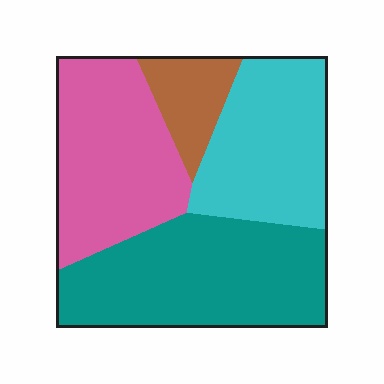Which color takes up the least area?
Brown, at roughly 10%.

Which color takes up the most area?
Teal, at roughly 35%.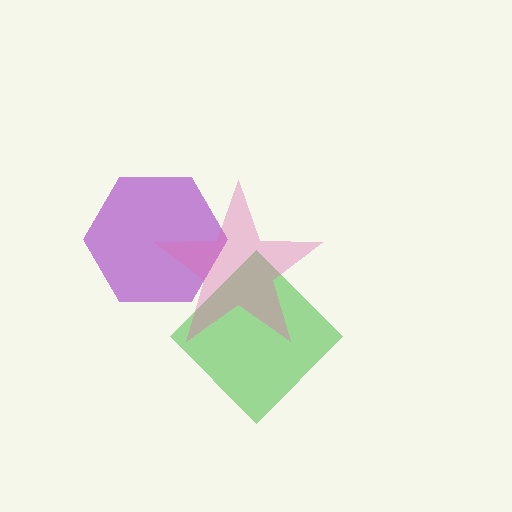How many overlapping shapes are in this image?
There are 3 overlapping shapes in the image.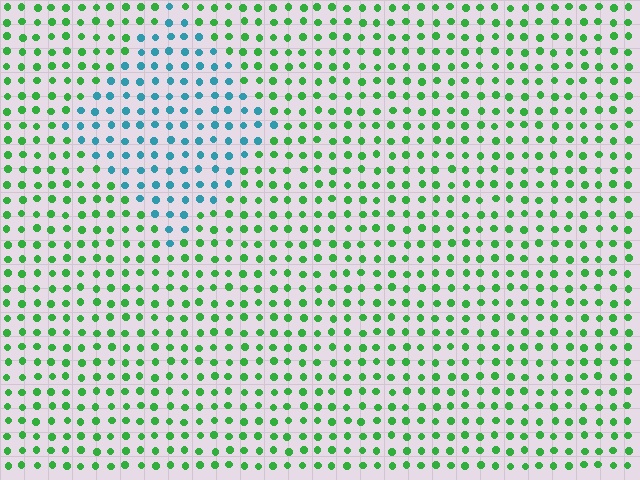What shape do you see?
I see a diamond.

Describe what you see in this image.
The image is filled with small green elements in a uniform arrangement. A diamond-shaped region is visible where the elements are tinted to a slightly different hue, forming a subtle color boundary.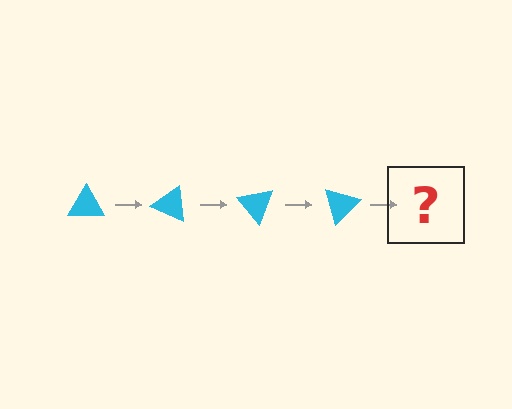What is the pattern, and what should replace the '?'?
The pattern is that the triangle rotates 25 degrees each step. The '?' should be a cyan triangle rotated 100 degrees.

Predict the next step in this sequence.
The next step is a cyan triangle rotated 100 degrees.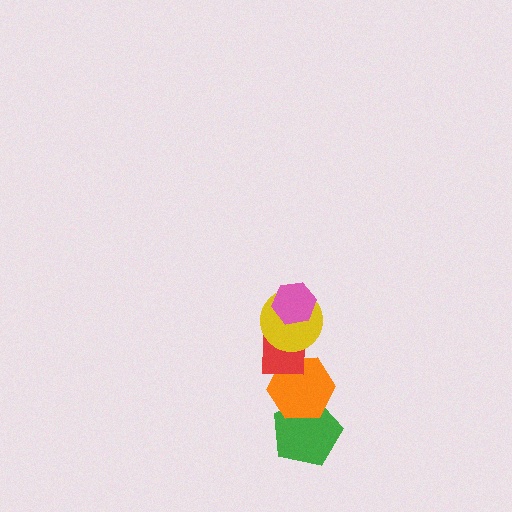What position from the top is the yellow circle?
The yellow circle is 2nd from the top.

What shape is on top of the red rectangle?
The yellow circle is on top of the red rectangle.